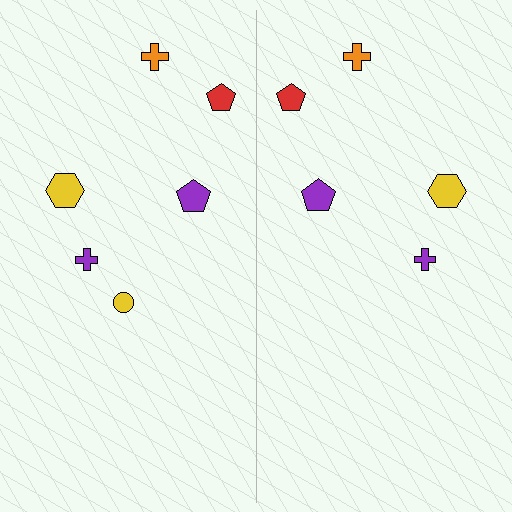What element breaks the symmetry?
A yellow circle is missing from the right side.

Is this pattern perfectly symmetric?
No, the pattern is not perfectly symmetric. A yellow circle is missing from the right side.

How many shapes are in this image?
There are 11 shapes in this image.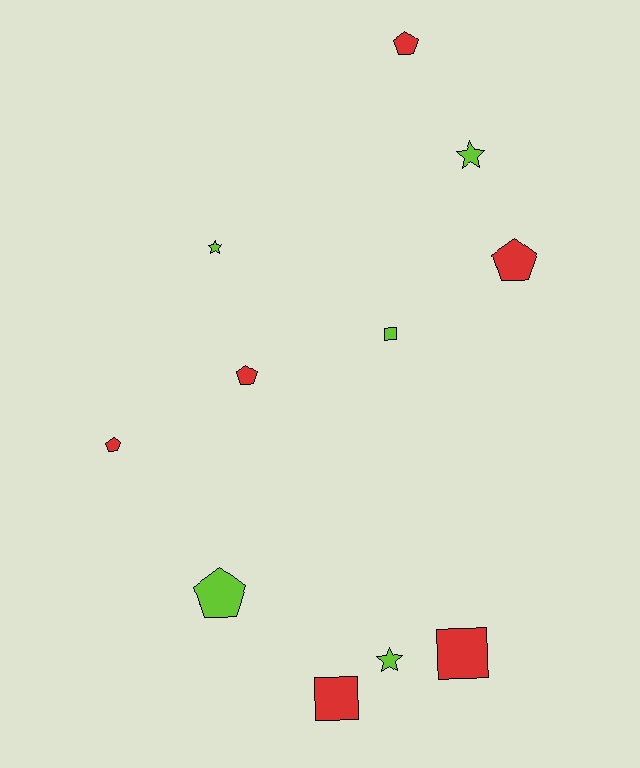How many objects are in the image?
There are 11 objects.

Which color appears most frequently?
Red, with 6 objects.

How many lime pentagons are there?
There is 1 lime pentagon.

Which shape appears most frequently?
Pentagon, with 5 objects.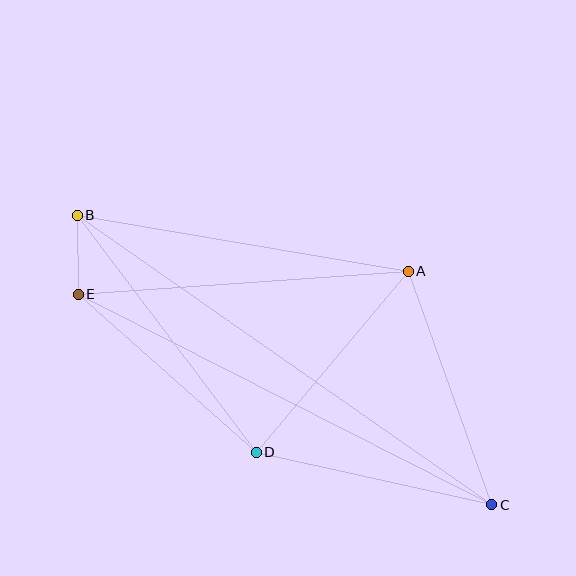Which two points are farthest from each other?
Points B and C are farthest from each other.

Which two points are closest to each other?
Points B and E are closest to each other.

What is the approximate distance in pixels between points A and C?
The distance between A and C is approximately 248 pixels.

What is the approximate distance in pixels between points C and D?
The distance between C and D is approximately 241 pixels.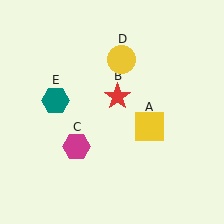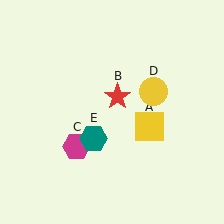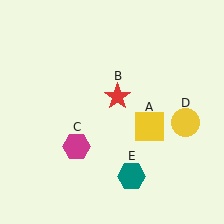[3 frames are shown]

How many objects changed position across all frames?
2 objects changed position: yellow circle (object D), teal hexagon (object E).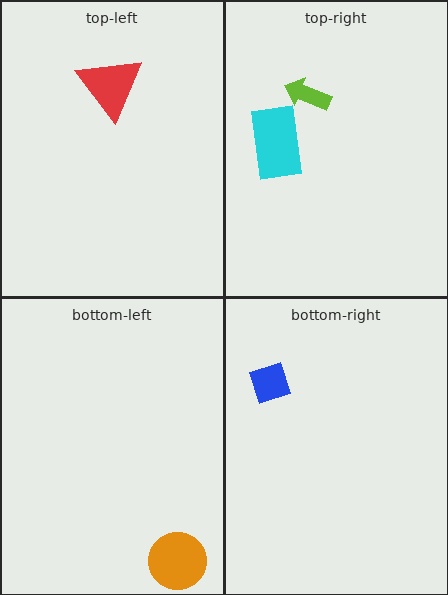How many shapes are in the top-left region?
1.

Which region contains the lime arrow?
The top-right region.